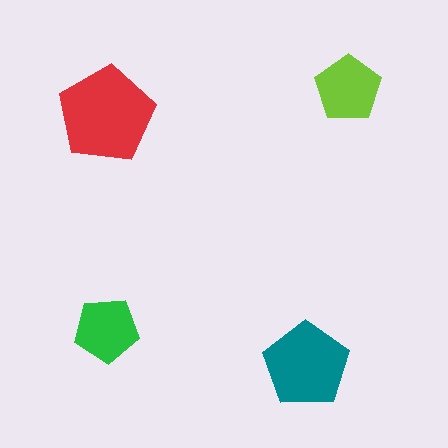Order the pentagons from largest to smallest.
the red one, the teal one, the lime one, the green one.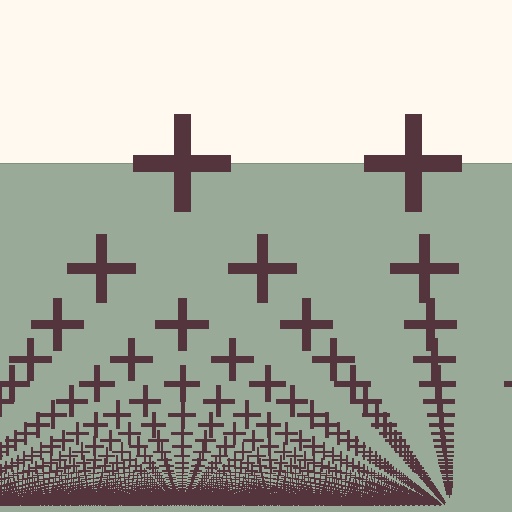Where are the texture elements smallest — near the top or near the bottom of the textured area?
Near the bottom.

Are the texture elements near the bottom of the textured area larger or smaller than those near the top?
Smaller. The gradient is inverted — elements near the bottom are smaller and denser.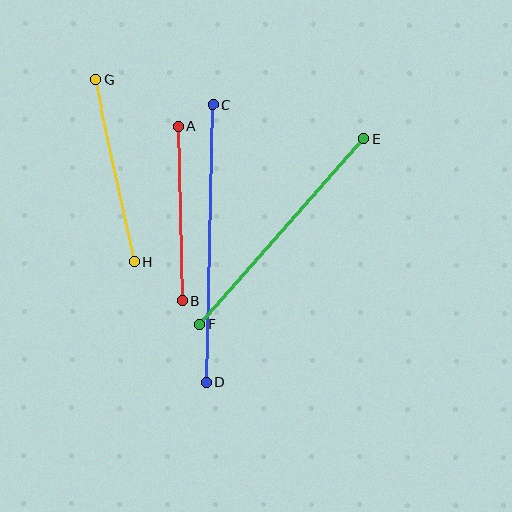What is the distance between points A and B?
The distance is approximately 175 pixels.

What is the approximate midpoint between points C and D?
The midpoint is at approximately (209, 243) pixels.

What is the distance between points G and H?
The distance is approximately 186 pixels.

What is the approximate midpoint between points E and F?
The midpoint is at approximately (282, 232) pixels.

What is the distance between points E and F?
The distance is approximately 248 pixels.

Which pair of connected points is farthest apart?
Points C and D are farthest apart.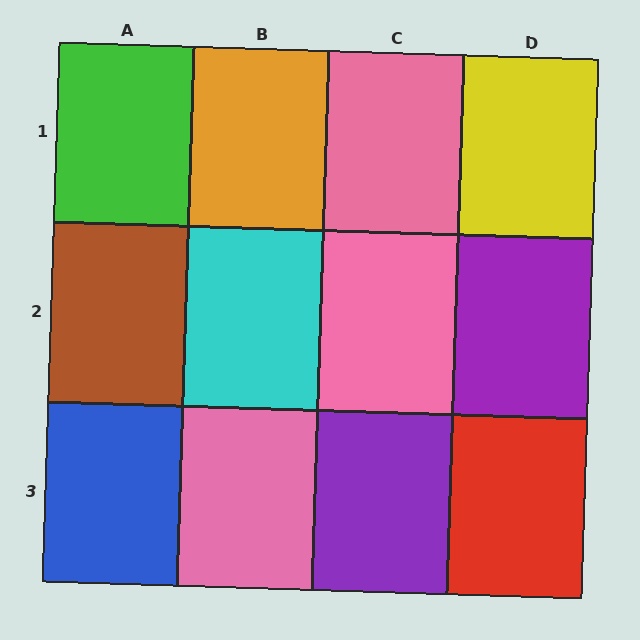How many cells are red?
1 cell is red.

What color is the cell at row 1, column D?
Yellow.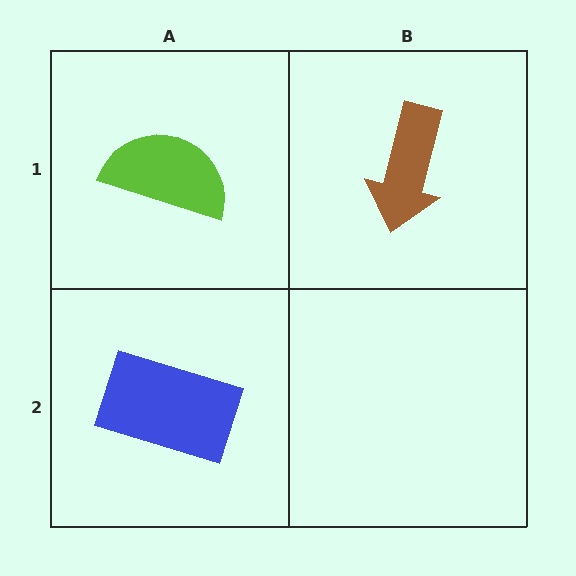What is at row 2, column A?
A blue rectangle.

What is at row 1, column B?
A brown arrow.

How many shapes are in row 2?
1 shape.